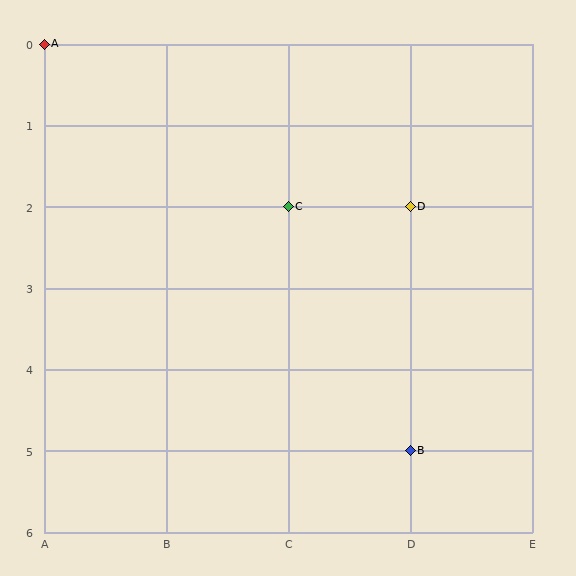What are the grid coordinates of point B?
Point B is at grid coordinates (D, 5).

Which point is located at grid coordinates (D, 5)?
Point B is at (D, 5).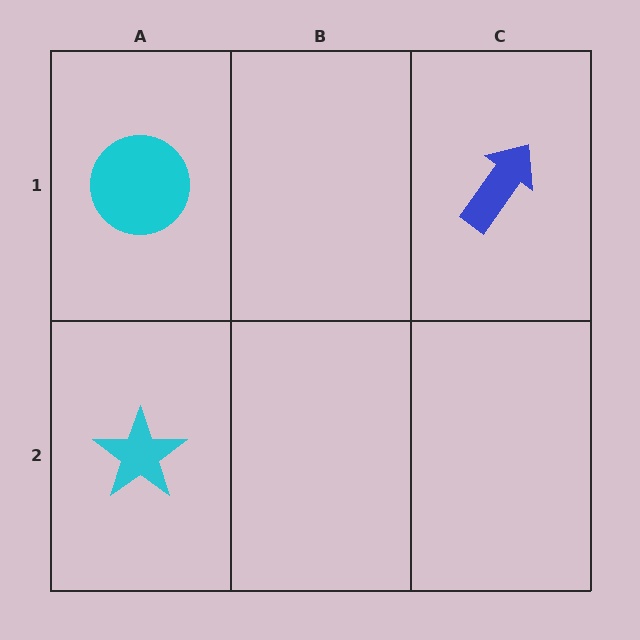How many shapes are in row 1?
2 shapes.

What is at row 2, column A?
A cyan star.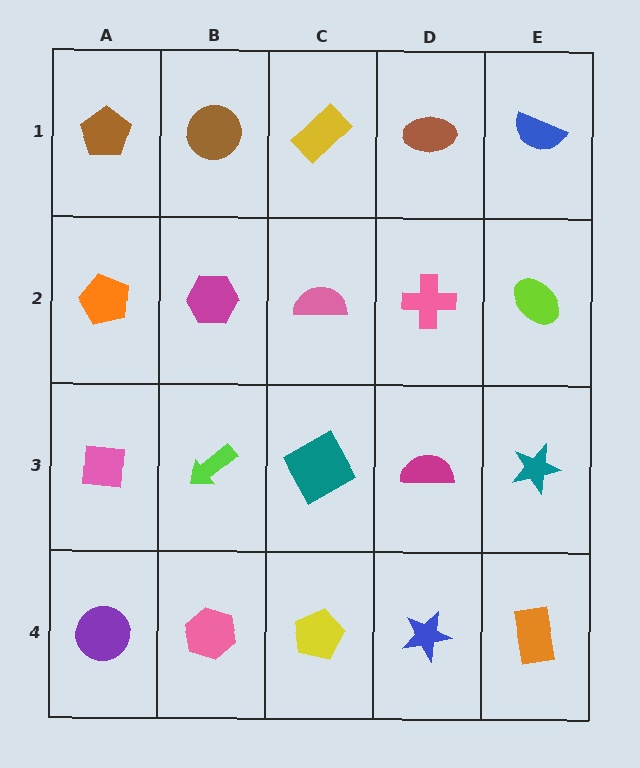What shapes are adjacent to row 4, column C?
A teal square (row 3, column C), a pink hexagon (row 4, column B), a blue star (row 4, column D).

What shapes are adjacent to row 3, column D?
A pink cross (row 2, column D), a blue star (row 4, column D), a teal square (row 3, column C), a teal star (row 3, column E).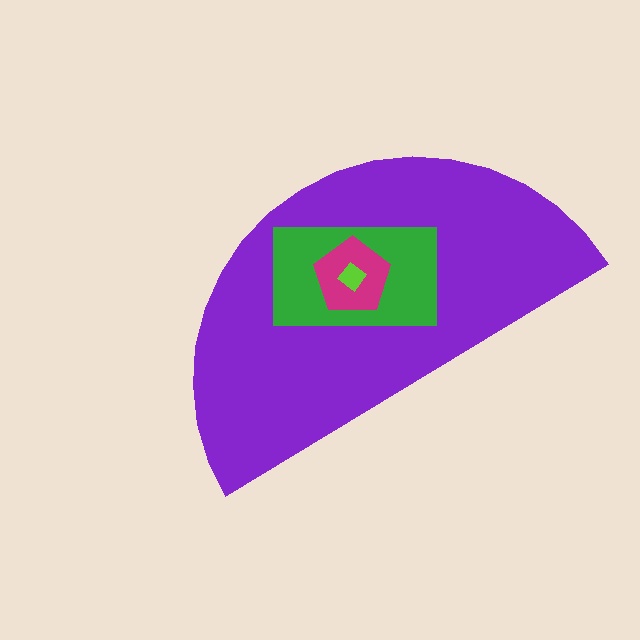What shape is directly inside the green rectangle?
The magenta pentagon.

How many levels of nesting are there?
4.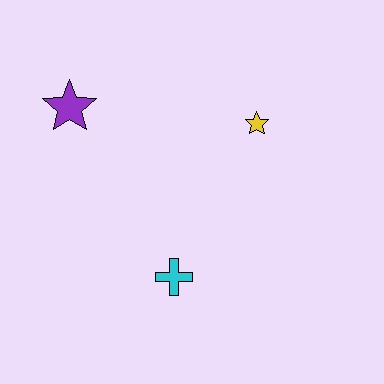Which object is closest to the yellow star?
The cyan cross is closest to the yellow star.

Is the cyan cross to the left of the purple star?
No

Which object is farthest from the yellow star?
The purple star is farthest from the yellow star.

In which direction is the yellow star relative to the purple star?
The yellow star is to the right of the purple star.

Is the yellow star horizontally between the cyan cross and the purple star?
No